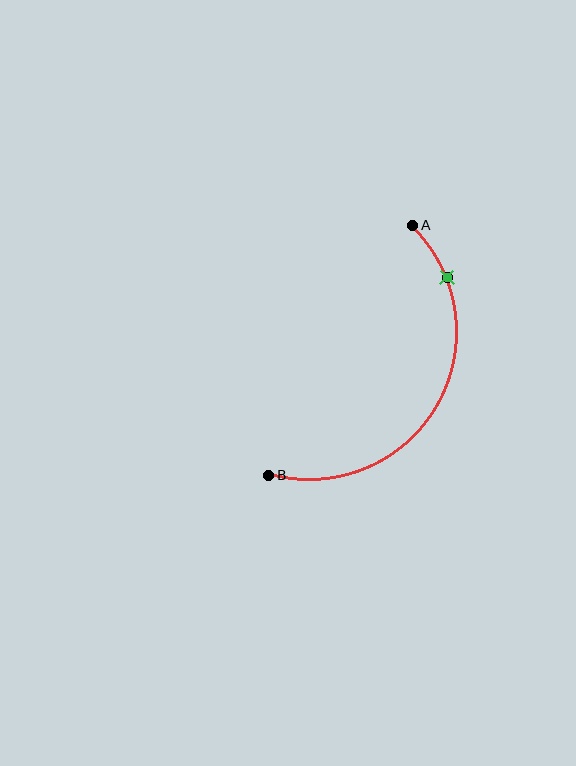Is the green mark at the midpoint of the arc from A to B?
No. The green mark lies on the arc but is closer to endpoint A. The arc midpoint would be at the point on the curve equidistant along the arc from both A and B.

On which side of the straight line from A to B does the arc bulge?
The arc bulges to the right of the straight line connecting A and B.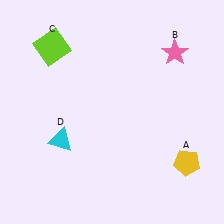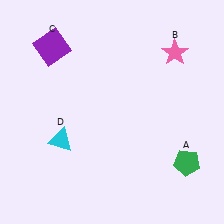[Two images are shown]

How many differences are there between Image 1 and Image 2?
There are 2 differences between the two images.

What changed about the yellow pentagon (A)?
In Image 1, A is yellow. In Image 2, it changed to green.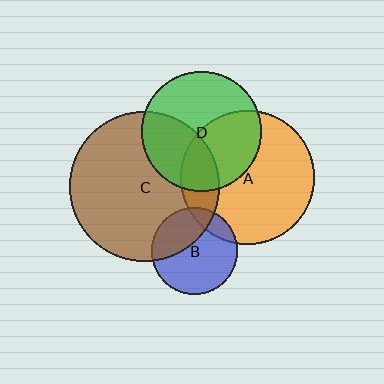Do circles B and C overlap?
Yes.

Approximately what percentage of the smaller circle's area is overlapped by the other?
Approximately 35%.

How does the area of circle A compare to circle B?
Approximately 2.4 times.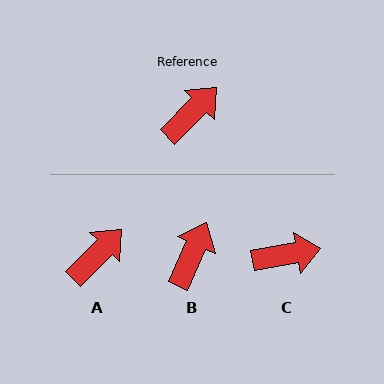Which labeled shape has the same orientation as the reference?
A.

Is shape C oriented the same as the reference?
No, it is off by about 35 degrees.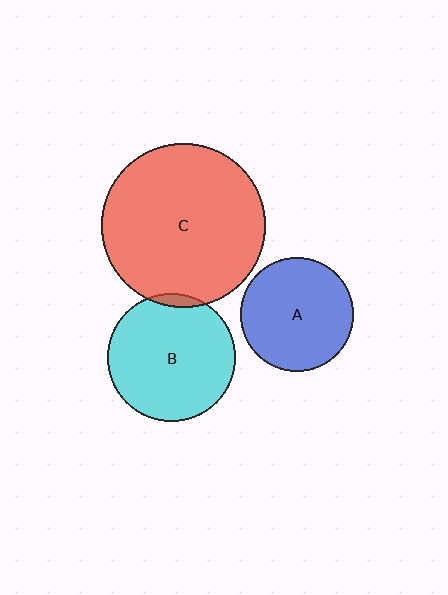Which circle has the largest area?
Circle C (red).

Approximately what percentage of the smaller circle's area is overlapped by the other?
Approximately 5%.